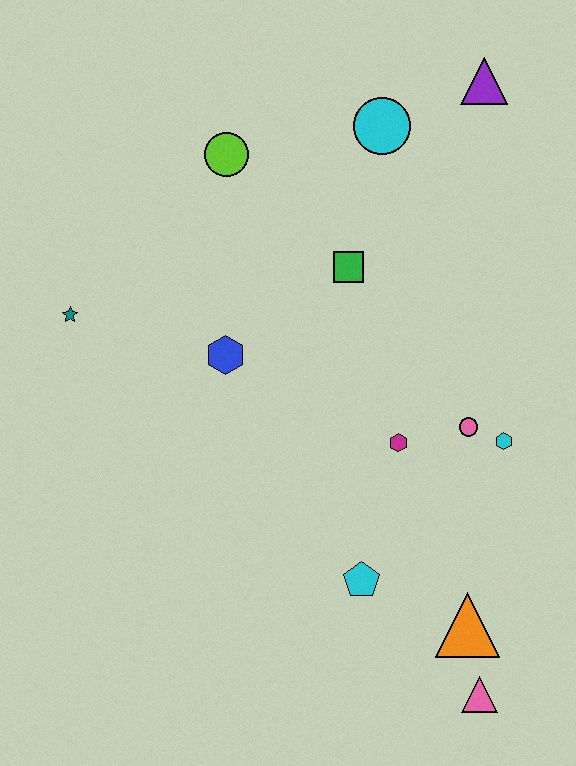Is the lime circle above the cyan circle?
No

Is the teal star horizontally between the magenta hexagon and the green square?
No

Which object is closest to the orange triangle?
The pink triangle is closest to the orange triangle.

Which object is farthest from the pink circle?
The teal star is farthest from the pink circle.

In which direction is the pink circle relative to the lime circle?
The pink circle is below the lime circle.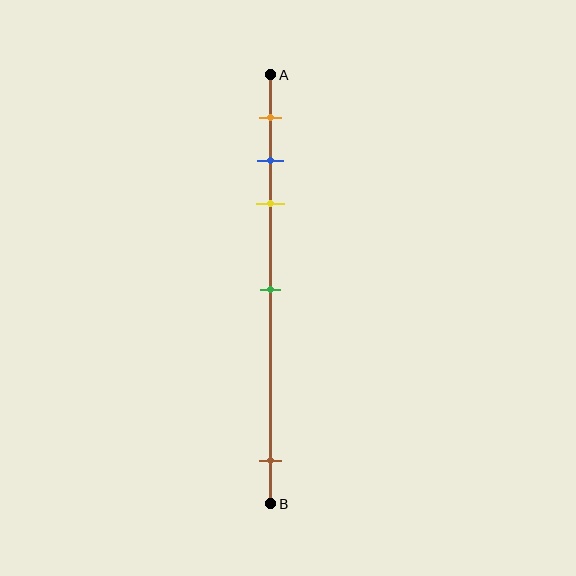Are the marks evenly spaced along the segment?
No, the marks are not evenly spaced.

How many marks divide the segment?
There are 5 marks dividing the segment.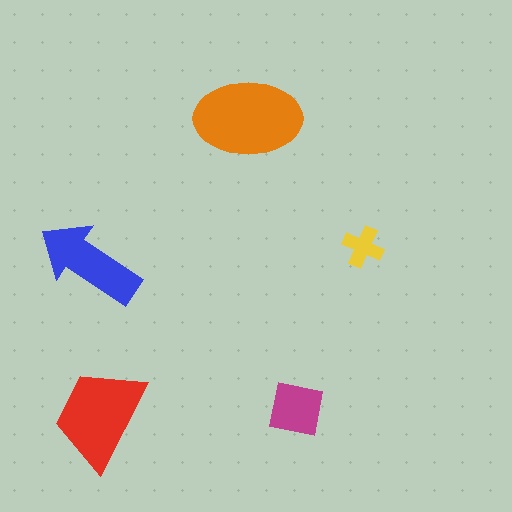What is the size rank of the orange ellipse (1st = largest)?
1st.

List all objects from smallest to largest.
The yellow cross, the magenta square, the blue arrow, the red trapezoid, the orange ellipse.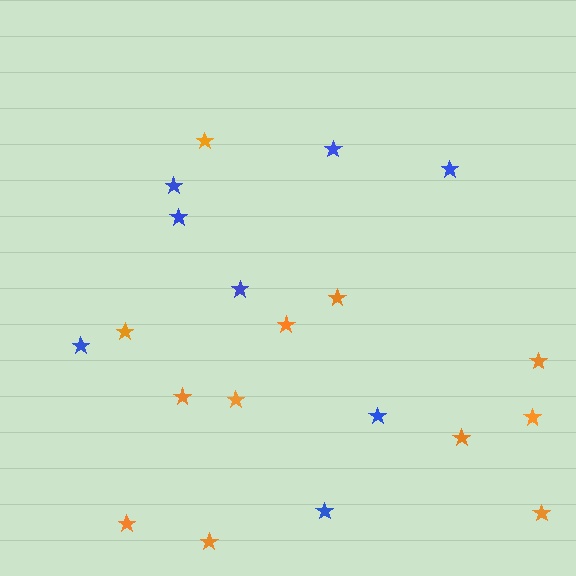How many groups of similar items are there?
There are 2 groups: one group of blue stars (8) and one group of orange stars (12).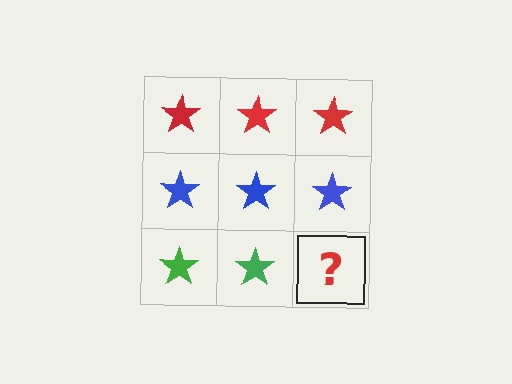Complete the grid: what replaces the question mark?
The question mark should be replaced with a green star.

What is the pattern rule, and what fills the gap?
The rule is that each row has a consistent color. The gap should be filled with a green star.